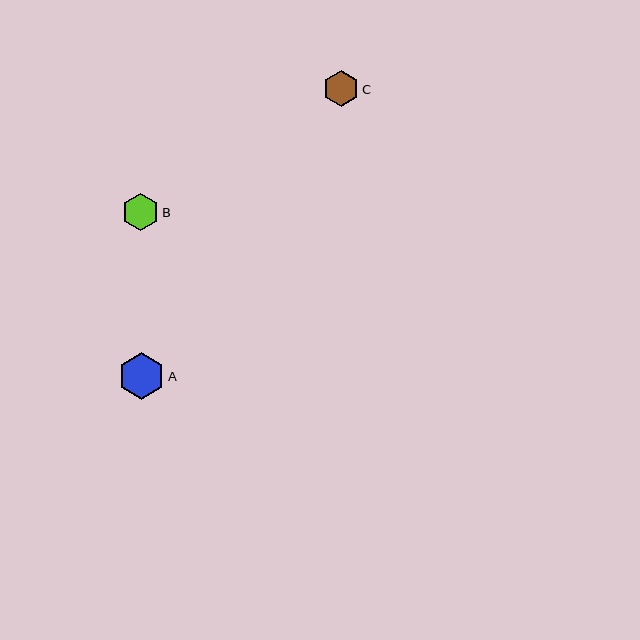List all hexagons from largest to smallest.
From largest to smallest: A, B, C.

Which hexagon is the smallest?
Hexagon C is the smallest with a size of approximately 36 pixels.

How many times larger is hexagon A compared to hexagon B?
Hexagon A is approximately 1.3 times the size of hexagon B.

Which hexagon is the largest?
Hexagon A is the largest with a size of approximately 47 pixels.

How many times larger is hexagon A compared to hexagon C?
Hexagon A is approximately 1.3 times the size of hexagon C.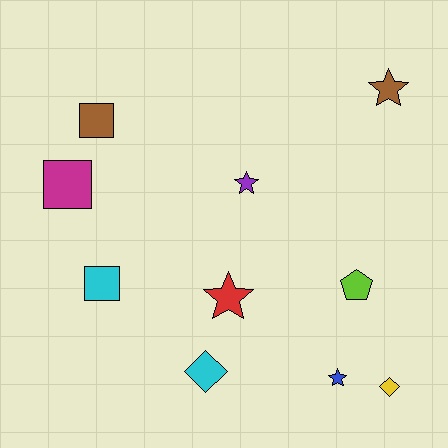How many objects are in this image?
There are 10 objects.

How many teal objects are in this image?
There are no teal objects.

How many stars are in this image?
There are 4 stars.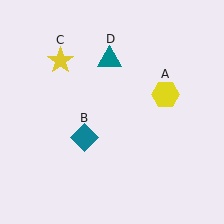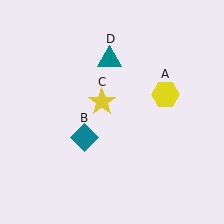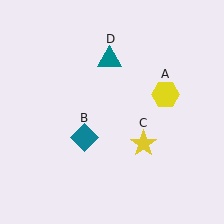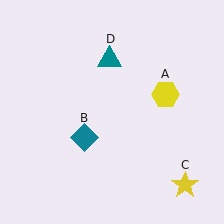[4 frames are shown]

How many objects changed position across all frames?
1 object changed position: yellow star (object C).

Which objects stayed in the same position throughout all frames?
Yellow hexagon (object A) and teal diamond (object B) and teal triangle (object D) remained stationary.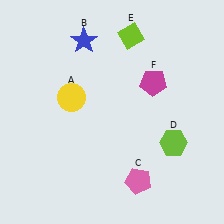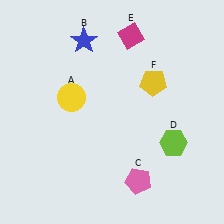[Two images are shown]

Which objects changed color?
E changed from lime to magenta. F changed from magenta to yellow.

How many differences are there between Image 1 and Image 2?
There are 2 differences between the two images.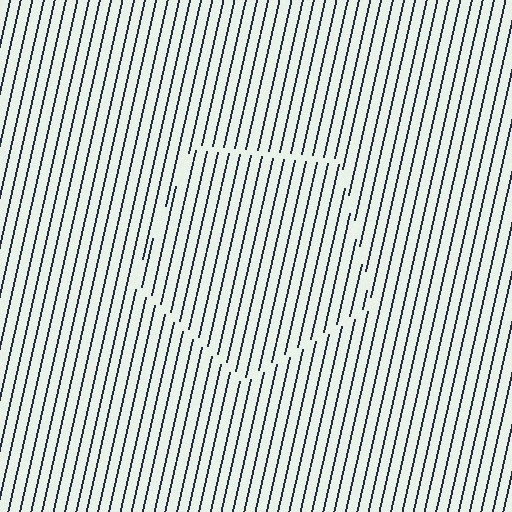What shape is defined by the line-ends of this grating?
An illusory pentagon. The interior of the shape contains the same grating, shifted by half a period — the contour is defined by the phase discontinuity where line-ends from the inner and outer gratings abut.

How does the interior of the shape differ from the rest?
The interior of the shape contains the same grating, shifted by half a period — the contour is defined by the phase discontinuity where line-ends from the inner and outer gratings abut.